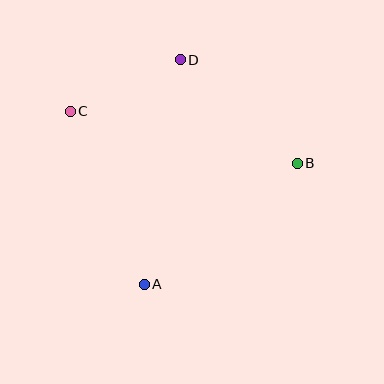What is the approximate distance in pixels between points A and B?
The distance between A and B is approximately 195 pixels.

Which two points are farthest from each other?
Points B and C are farthest from each other.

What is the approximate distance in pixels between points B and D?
The distance between B and D is approximately 156 pixels.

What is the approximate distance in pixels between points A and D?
The distance between A and D is approximately 227 pixels.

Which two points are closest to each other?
Points C and D are closest to each other.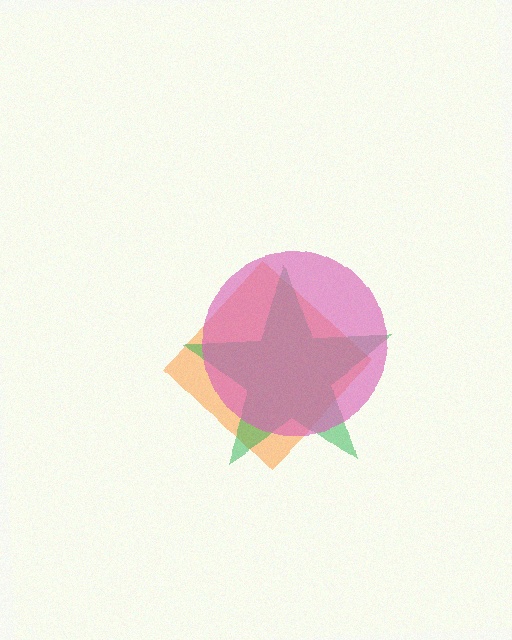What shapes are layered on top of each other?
The layered shapes are: an orange diamond, a green star, a pink circle.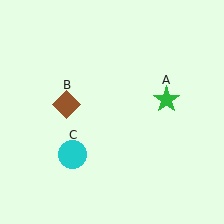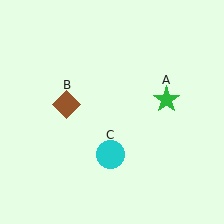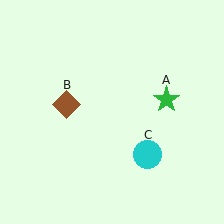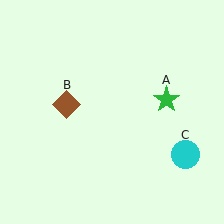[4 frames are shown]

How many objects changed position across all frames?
1 object changed position: cyan circle (object C).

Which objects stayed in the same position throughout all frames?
Green star (object A) and brown diamond (object B) remained stationary.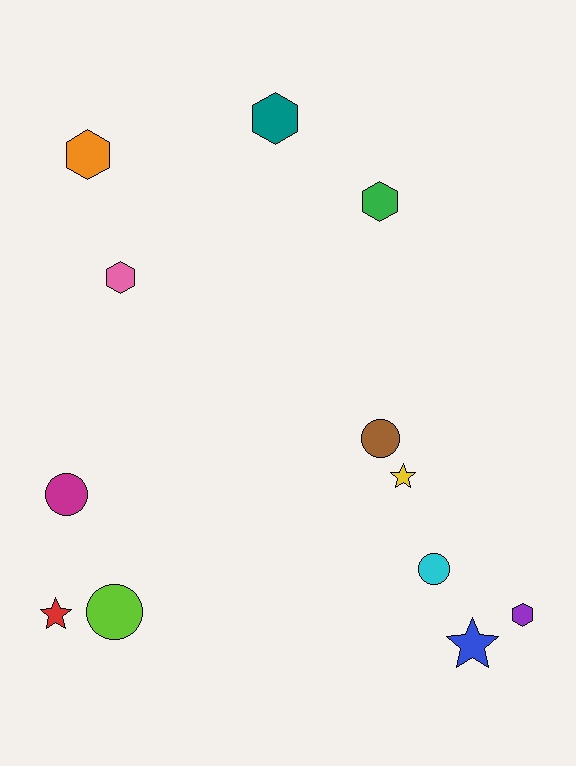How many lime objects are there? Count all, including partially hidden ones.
There is 1 lime object.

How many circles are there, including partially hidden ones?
There are 4 circles.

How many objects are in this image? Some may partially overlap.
There are 12 objects.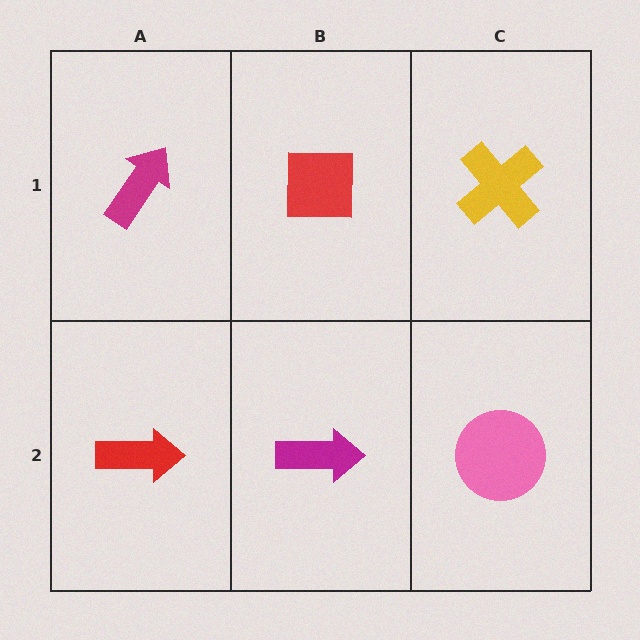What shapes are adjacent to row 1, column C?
A pink circle (row 2, column C), a red square (row 1, column B).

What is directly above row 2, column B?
A red square.